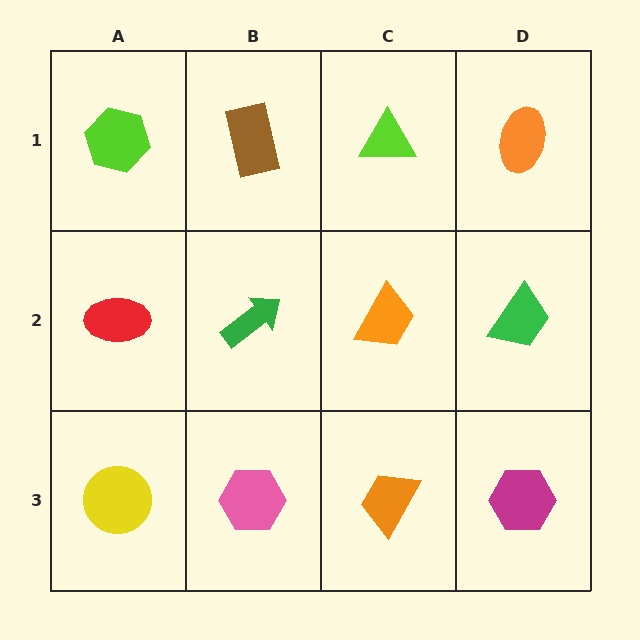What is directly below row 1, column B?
A green arrow.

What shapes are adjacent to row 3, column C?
An orange trapezoid (row 2, column C), a pink hexagon (row 3, column B), a magenta hexagon (row 3, column D).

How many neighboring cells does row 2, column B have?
4.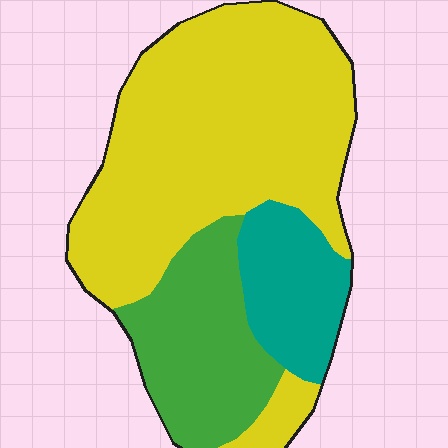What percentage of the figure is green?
Green covers 23% of the figure.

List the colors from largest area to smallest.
From largest to smallest: yellow, green, teal.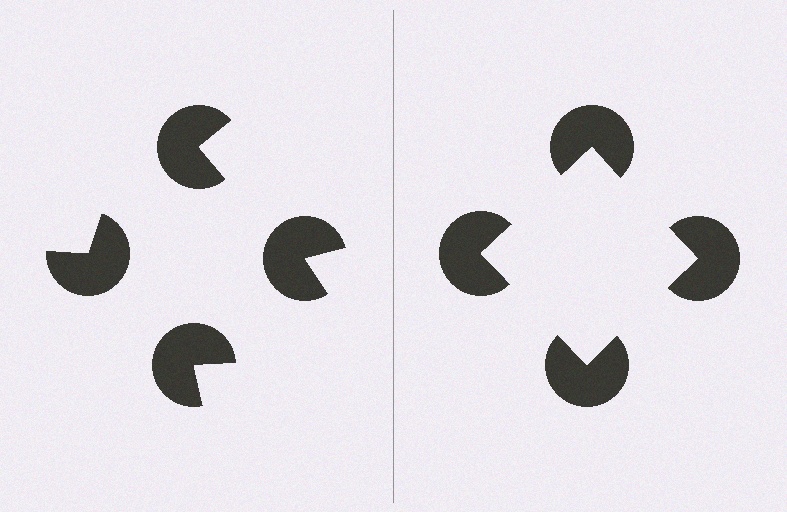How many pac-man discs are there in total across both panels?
8 — 4 on each side.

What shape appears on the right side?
An illusory square.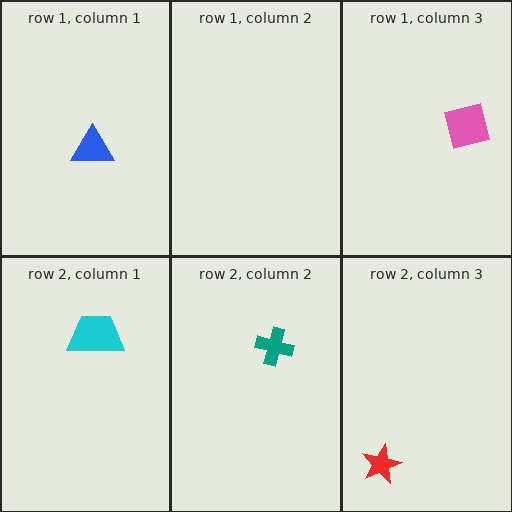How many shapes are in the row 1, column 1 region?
1.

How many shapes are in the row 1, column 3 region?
1.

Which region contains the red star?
The row 2, column 3 region.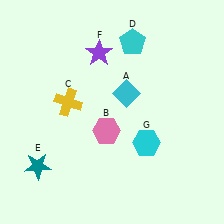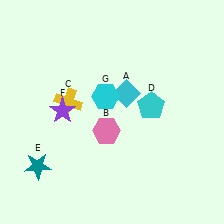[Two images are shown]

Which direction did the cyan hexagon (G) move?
The cyan hexagon (G) moved up.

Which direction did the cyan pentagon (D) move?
The cyan pentagon (D) moved down.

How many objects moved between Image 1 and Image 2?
3 objects moved between the two images.